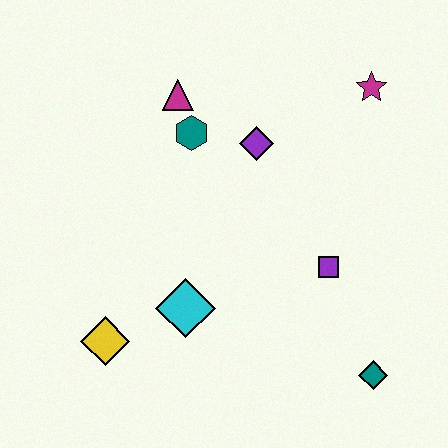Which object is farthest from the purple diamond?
The teal diamond is farthest from the purple diamond.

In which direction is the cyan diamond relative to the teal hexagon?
The cyan diamond is below the teal hexagon.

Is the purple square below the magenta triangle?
Yes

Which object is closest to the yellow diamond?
The cyan diamond is closest to the yellow diamond.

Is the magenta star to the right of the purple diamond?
Yes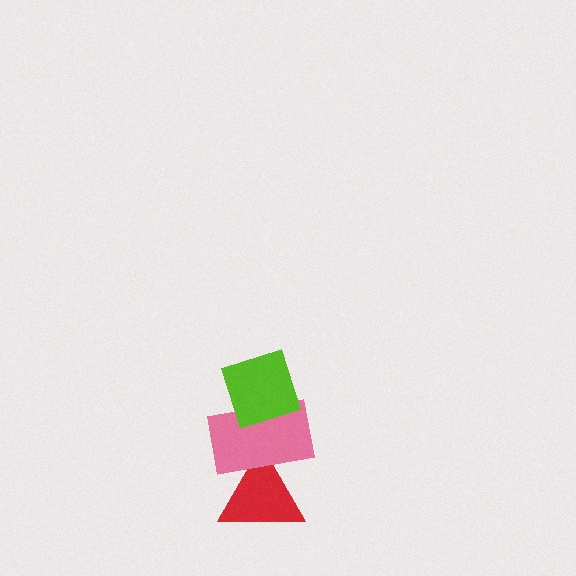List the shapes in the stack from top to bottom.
From top to bottom: the lime diamond, the pink rectangle, the red triangle.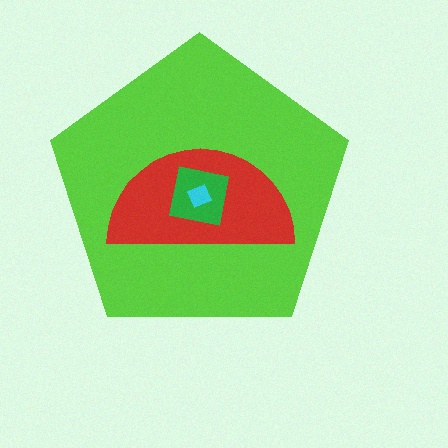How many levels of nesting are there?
4.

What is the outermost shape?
The lime pentagon.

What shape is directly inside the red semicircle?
The green square.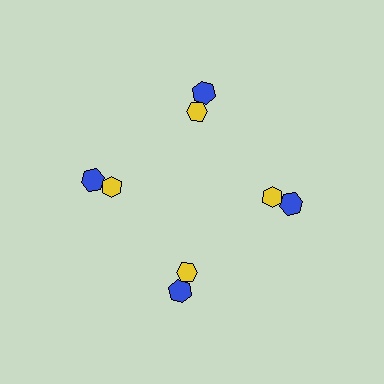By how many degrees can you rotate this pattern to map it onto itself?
The pattern maps onto itself every 90 degrees of rotation.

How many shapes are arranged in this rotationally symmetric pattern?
There are 8 shapes, arranged in 4 groups of 2.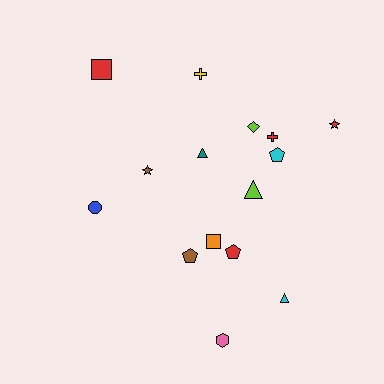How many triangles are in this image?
There are 3 triangles.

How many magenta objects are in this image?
There are no magenta objects.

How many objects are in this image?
There are 15 objects.